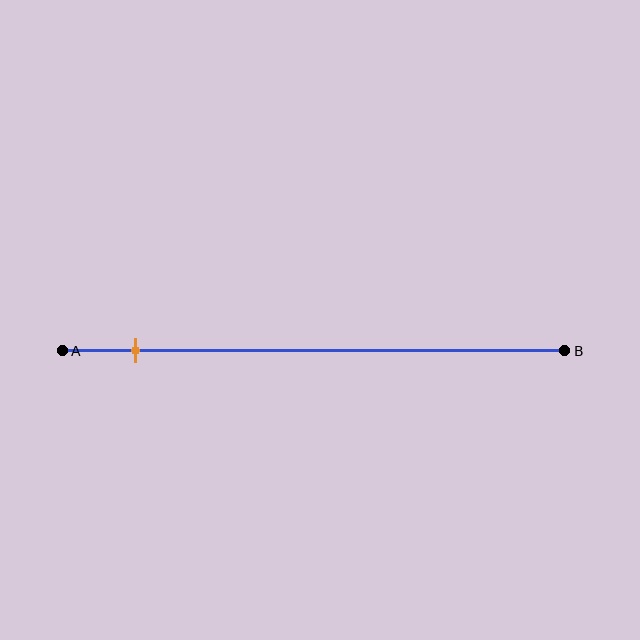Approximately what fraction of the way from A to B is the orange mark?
The orange mark is approximately 15% of the way from A to B.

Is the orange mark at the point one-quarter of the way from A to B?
No, the mark is at about 15% from A, not at the 25% one-quarter point.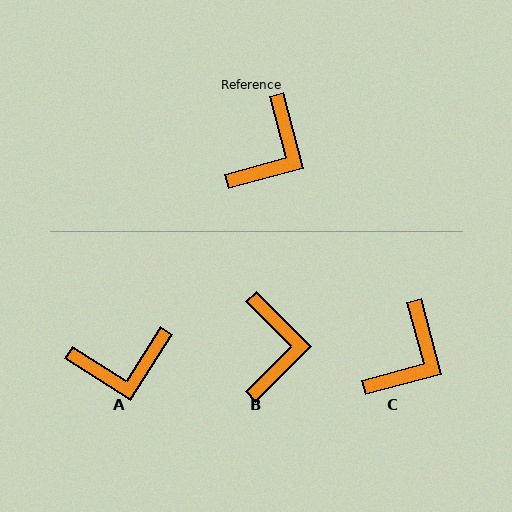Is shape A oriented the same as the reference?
No, it is off by about 47 degrees.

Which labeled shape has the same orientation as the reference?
C.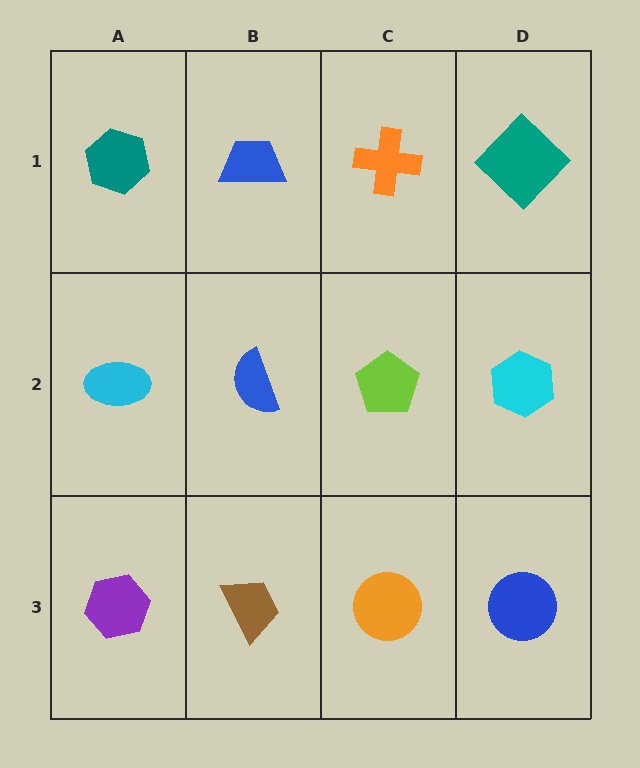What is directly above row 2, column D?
A teal diamond.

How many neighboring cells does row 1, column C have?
3.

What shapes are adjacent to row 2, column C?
An orange cross (row 1, column C), an orange circle (row 3, column C), a blue semicircle (row 2, column B), a cyan hexagon (row 2, column D).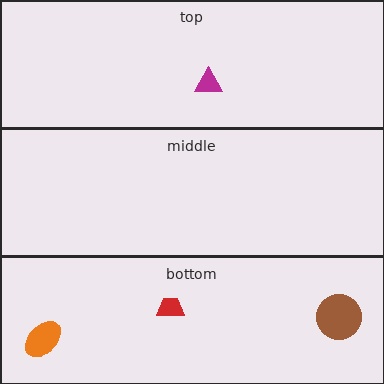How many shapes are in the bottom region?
3.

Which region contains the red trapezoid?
The bottom region.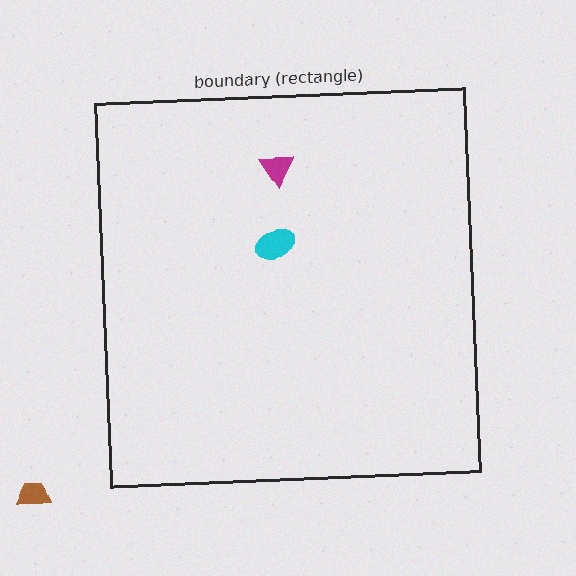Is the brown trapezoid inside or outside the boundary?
Outside.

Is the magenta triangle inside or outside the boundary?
Inside.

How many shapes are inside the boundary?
2 inside, 1 outside.